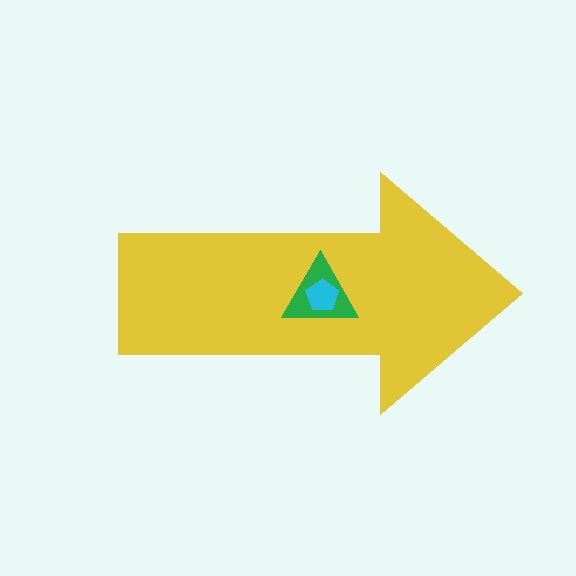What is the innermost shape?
The cyan pentagon.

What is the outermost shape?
The yellow arrow.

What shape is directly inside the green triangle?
The cyan pentagon.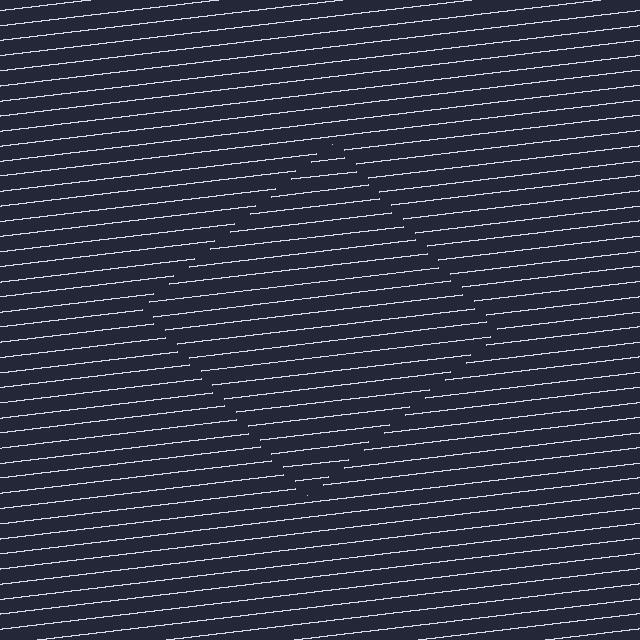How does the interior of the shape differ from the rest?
The interior of the shape contains the same grating, shifted by half a period — the contour is defined by the phase discontinuity where line-ends from the inner and outer gratings abut.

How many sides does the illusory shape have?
4 sides — the line-ends trace a square.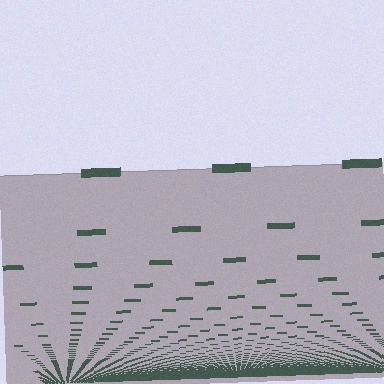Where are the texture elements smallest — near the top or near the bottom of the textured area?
Near the bottom.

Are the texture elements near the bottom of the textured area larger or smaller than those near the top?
Smaller. The gradient is inverted — elements near the bottom are smaller and denser.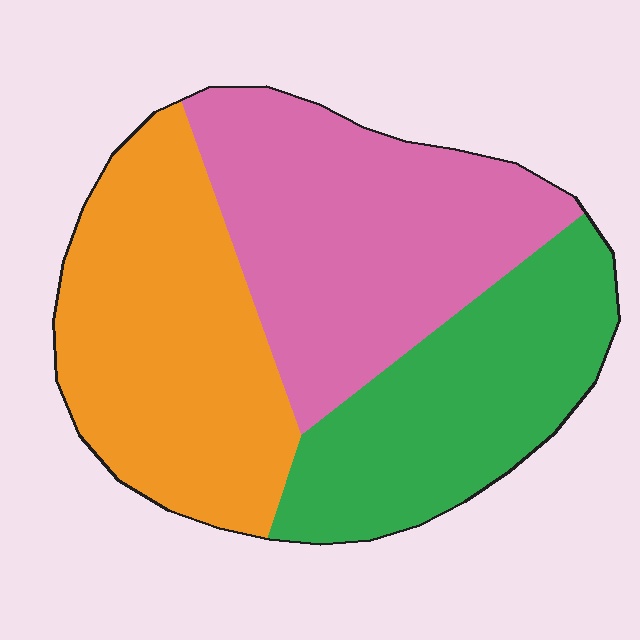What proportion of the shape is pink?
Pink covers around 35% of the shape.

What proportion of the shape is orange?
Orange takes up between a third and a half of the shape.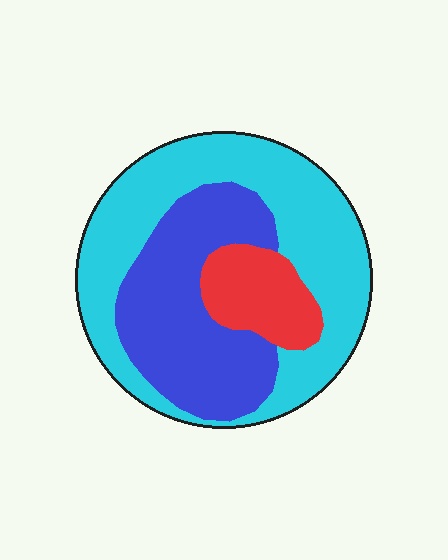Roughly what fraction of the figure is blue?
Blue takes up about one third (1/3) of the figure.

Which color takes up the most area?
Cyan, at roughly 50%.